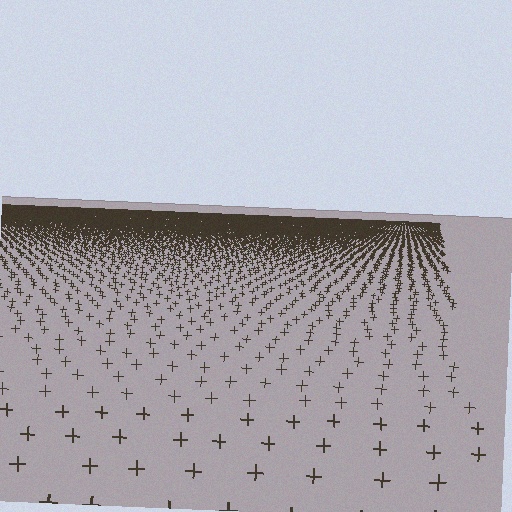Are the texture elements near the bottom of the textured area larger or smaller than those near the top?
Larger. Near the bottom, elements are closer to the viewer and appear at a bigger on-screen size.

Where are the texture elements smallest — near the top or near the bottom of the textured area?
Near the top.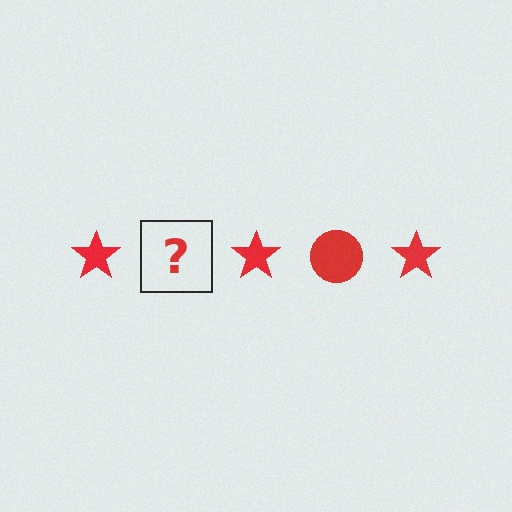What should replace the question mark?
The question mark should be replaced with a red circle.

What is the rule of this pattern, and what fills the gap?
The rule is that the pattern cycles through star, circle shapes in red. The gap should be filled with a red circle.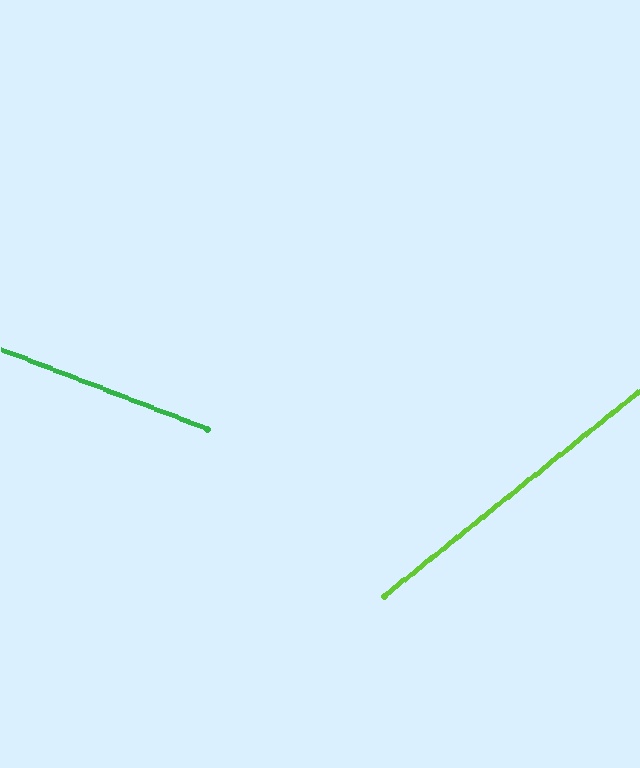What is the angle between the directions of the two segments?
Approximately 60 degrees.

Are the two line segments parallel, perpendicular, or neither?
Neither parallel nor perpendicular — they differ by about 60°.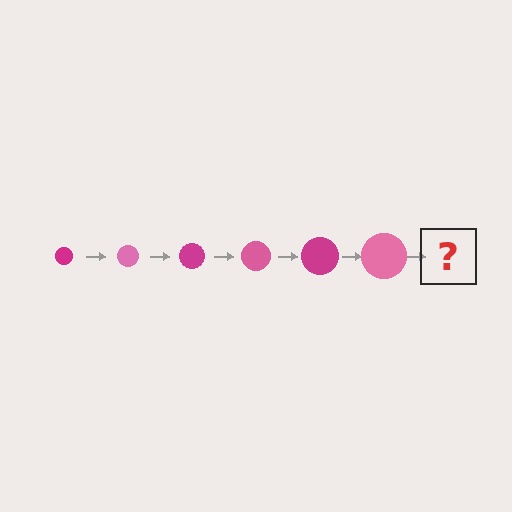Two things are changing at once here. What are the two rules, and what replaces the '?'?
The two rules are that the circle grows larger each step and the color cycles through magenta and pink. The '?' should be a magenta circle, larger than the previous one.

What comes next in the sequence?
The next element should be a magenta circle, larger than the previous one.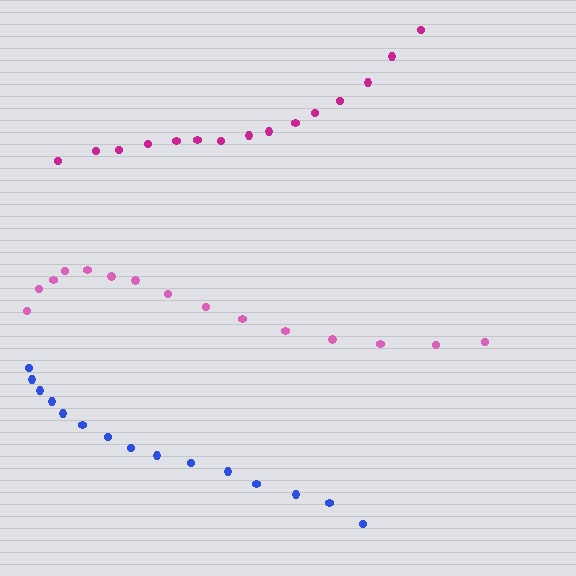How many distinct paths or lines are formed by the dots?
There are 3 distinct paths.